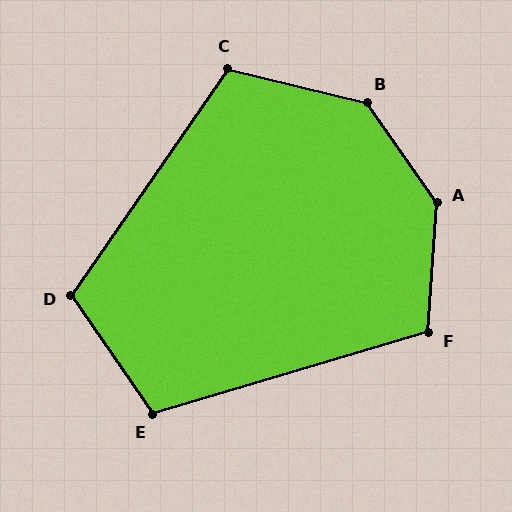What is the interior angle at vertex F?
Approximately 110 degrees (obtuse).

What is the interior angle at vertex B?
Approximately 139 degrees (obtuse).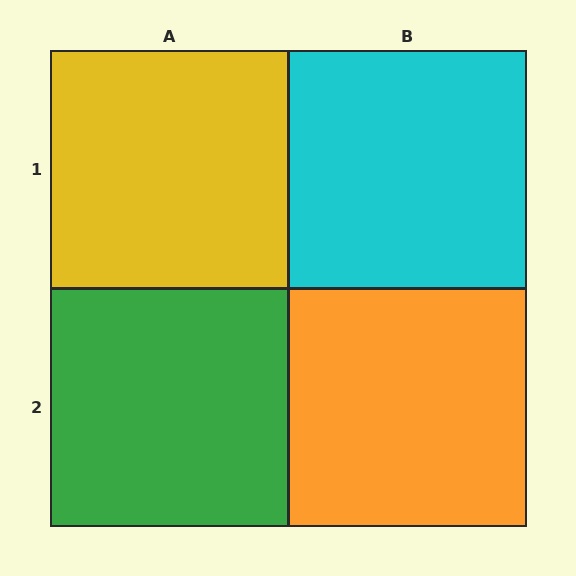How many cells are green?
1 cell is green.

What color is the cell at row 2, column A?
Green.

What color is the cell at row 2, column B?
Orange.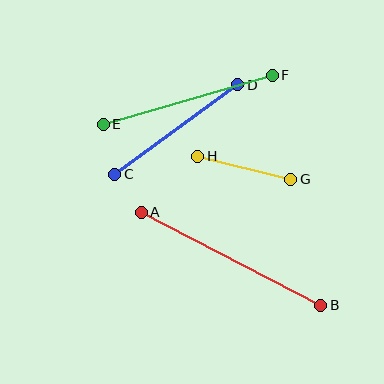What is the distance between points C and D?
The distance is approximately 152 pixels.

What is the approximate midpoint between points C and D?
The midpoint is at approximately (176, 129) pixels.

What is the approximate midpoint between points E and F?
The midpoint is at approximately (188, 100) pixels.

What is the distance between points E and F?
The distance is approximately 176 pixels.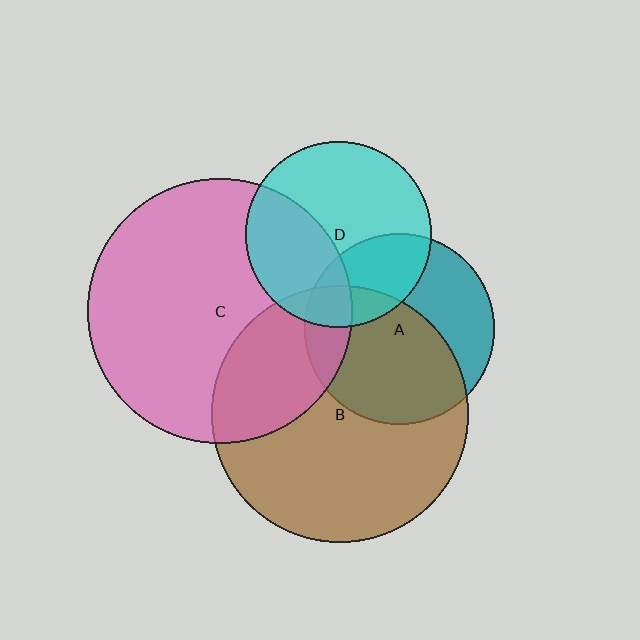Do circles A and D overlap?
Yes.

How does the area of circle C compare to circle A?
Approximately 1.9 times.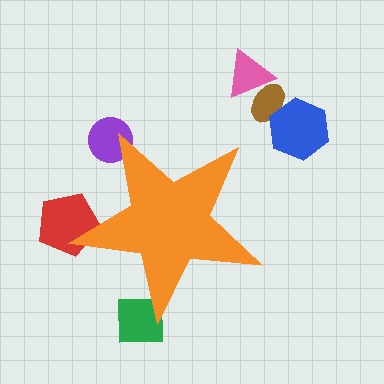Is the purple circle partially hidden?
Yes, the purple circle is partially hidden behind the orange star.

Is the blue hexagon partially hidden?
No, the blue hexagon is fully visible.